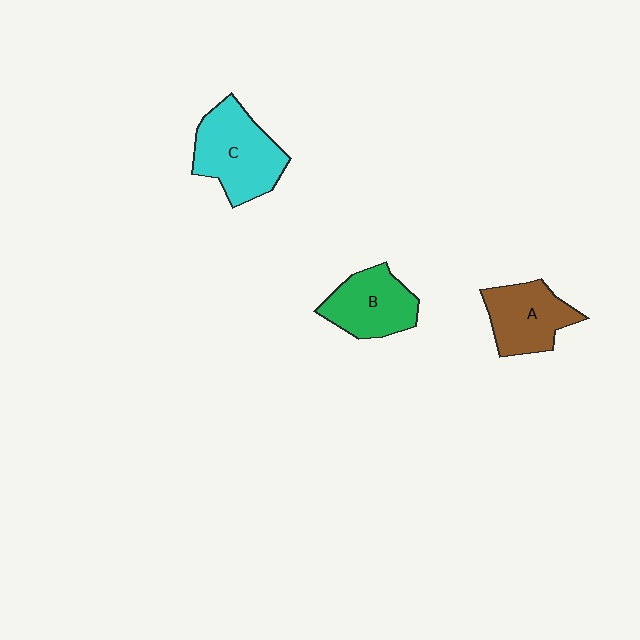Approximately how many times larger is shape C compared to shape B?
Approximately 1.3 times.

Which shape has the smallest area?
Shape A (brown).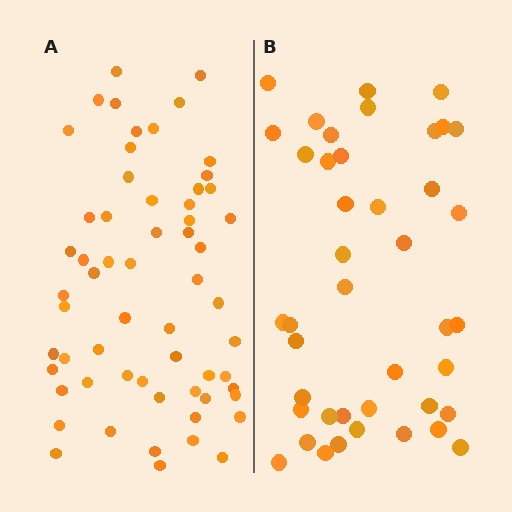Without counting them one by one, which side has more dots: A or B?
Region A (the left region) has more dots.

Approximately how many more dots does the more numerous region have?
Region A has approximately 20 more dots than region B.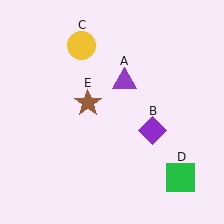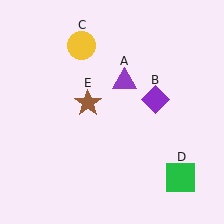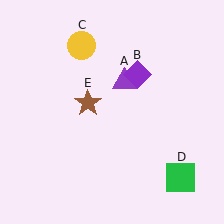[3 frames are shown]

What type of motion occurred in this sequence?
The purple diamond (object B) rotated counterclockwise around the center of the scene.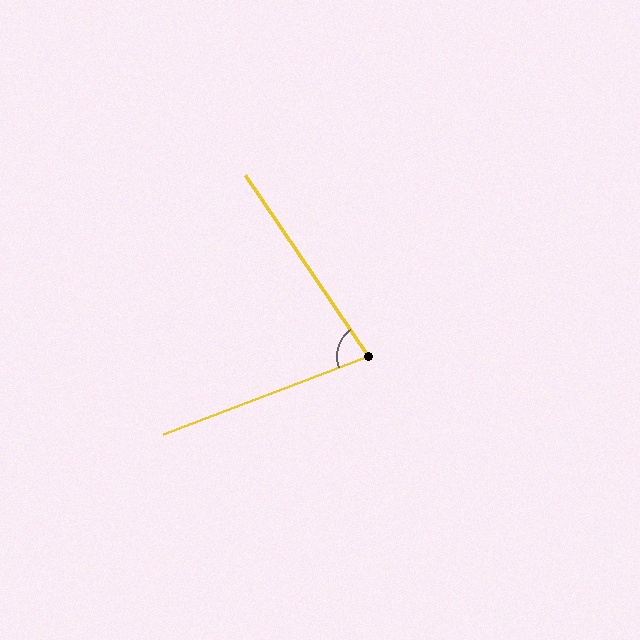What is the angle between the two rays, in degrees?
Approximately 77 degrees.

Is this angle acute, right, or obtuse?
It is acute.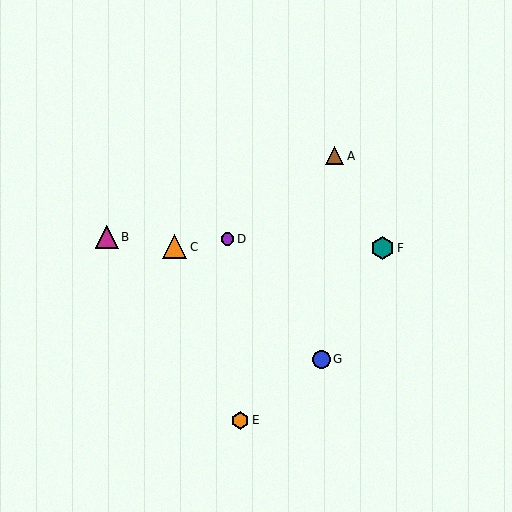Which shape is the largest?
The orange triangle (labeled C) is the largest.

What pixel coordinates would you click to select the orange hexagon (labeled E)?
Click at (240, 420) to select the orange hexagon E.